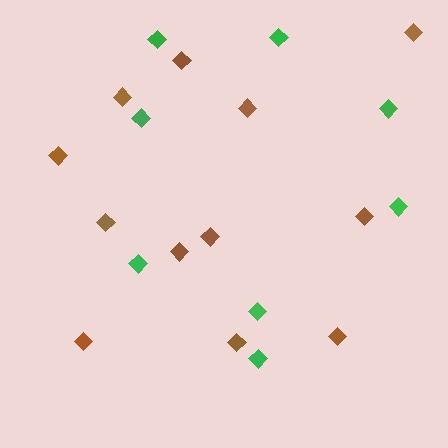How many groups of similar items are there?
There are 2 groups: one group of brown diamonds (12) and one group of green diamonds (8).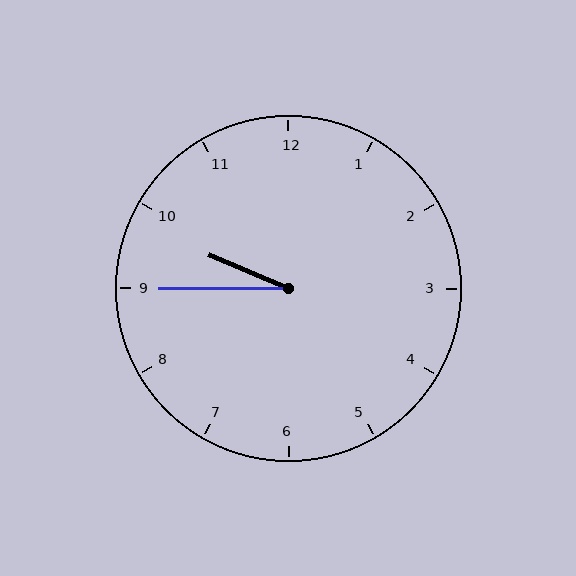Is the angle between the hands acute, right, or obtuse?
It is acute.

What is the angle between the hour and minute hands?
Approximately 22 degrees.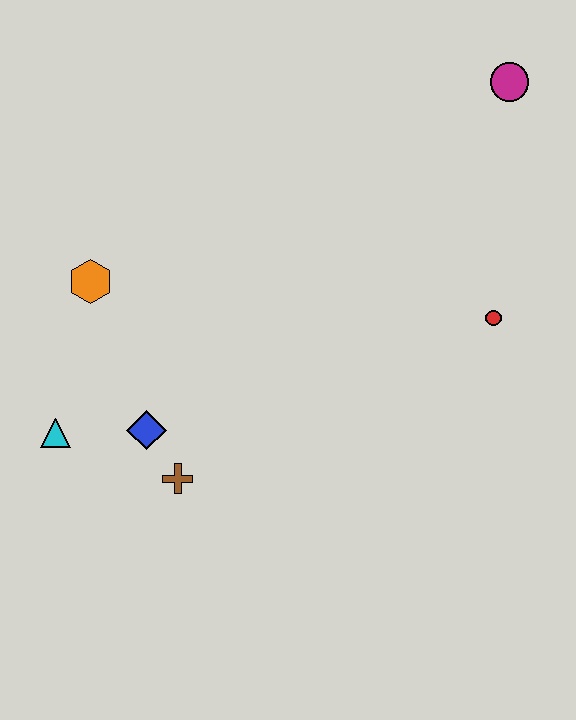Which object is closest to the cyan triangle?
The blue diamond is closest to the cyan triangle.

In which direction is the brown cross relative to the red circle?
The brown cross is to the left of the red circle.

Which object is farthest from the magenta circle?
The cyan triangle is farthest from the magenta circle.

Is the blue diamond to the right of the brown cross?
No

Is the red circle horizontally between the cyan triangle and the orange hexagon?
No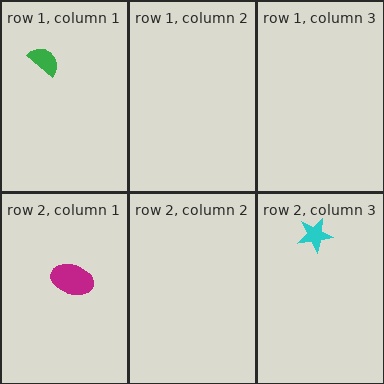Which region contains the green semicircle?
The row 1, column 1 region.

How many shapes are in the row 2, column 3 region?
1.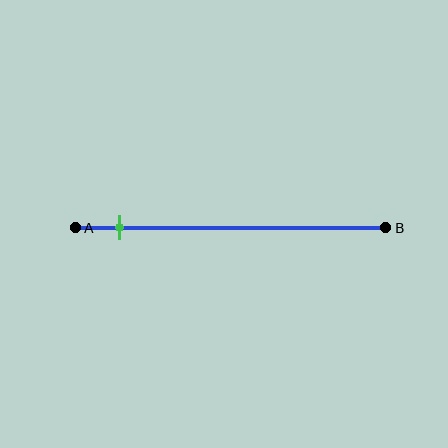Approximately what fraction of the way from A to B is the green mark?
The green mark is approximately 15% of the way from A to B.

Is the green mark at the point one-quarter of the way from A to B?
No, the mark is at about 15% from A, not at the 25% one-quarter point.